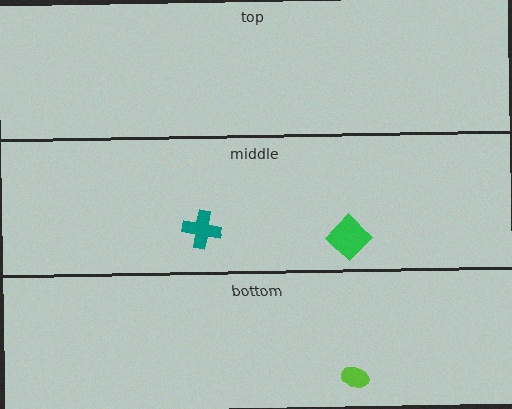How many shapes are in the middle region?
2.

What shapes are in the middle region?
The green diamond, the teal cross.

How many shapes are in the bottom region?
1.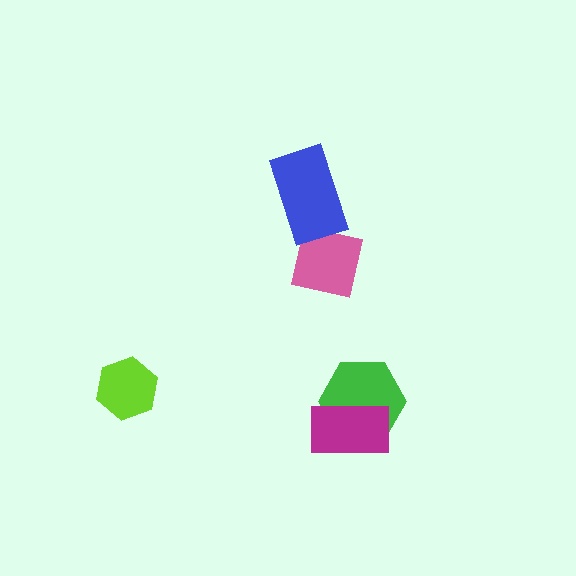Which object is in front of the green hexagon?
The magenta rectangle is in front of the green hexagon.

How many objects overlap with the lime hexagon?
0 objects overlap with the lime hexagon.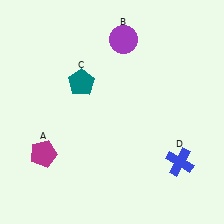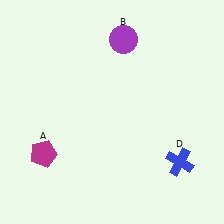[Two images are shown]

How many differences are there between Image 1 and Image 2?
There is 1 difference between the two images.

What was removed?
The teal pentagon (C) was removed in Image 2.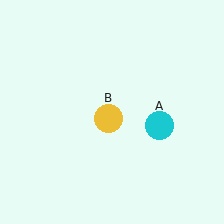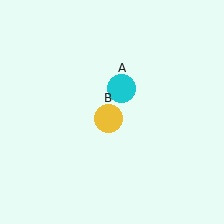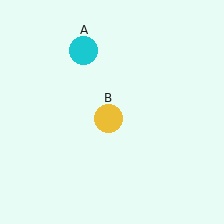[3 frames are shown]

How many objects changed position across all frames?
1 object changed position: cyan circle (object A).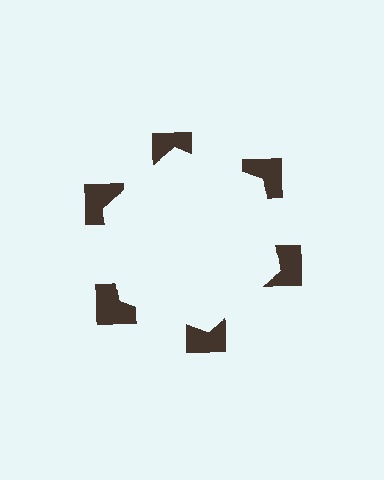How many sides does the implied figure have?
6 sides.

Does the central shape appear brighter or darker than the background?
It typically appears slightly brighter than the background, even though no actual brightness change is drawn.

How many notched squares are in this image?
There are 6 — one at each vertex of the illusory hexagon.